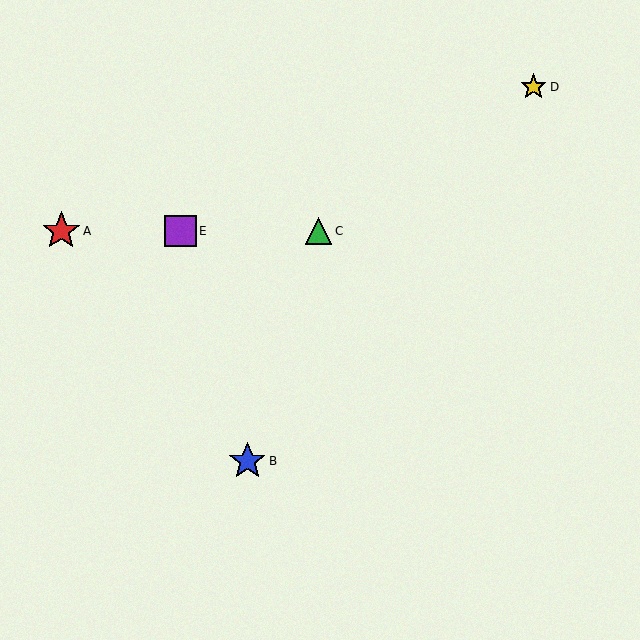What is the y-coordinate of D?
Object D is at y≈87.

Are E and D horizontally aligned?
No, E is at y≈231 and D is at y≈87.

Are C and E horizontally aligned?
Yes, both are at y≈231.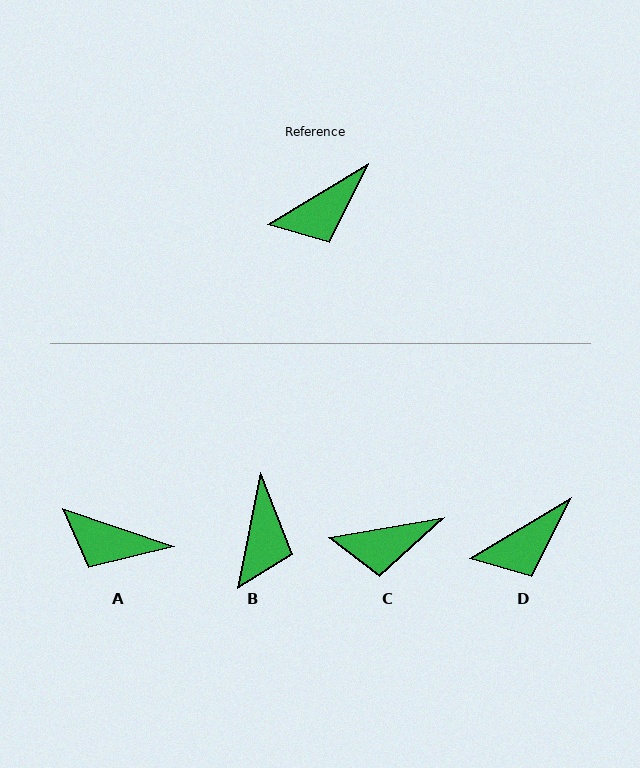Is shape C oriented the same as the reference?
No, it is off by about 21 degrees.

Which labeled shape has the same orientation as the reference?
D.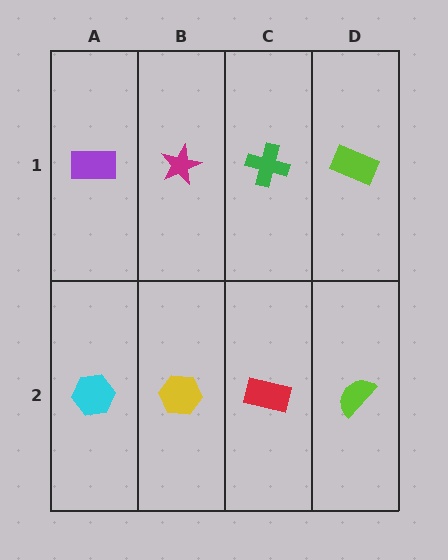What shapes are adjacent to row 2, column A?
A purple rectangle (row 1, column A), a yellow hexagon (row 2, column B).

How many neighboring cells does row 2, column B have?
3.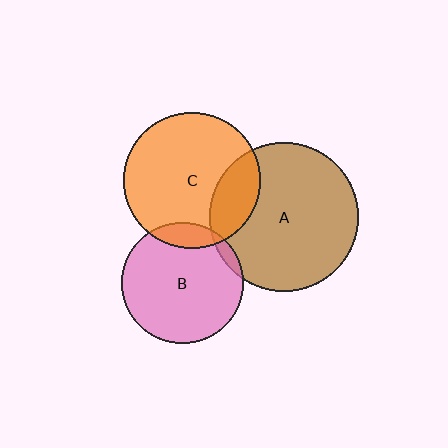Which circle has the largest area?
Circle A (brown).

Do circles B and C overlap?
Yes.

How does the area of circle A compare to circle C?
Approximately 1.2 times.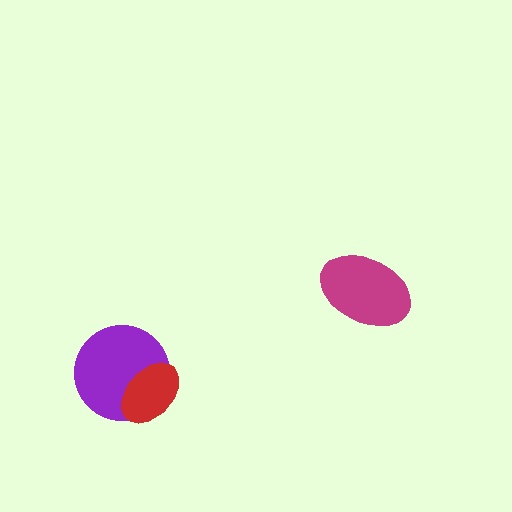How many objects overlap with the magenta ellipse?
0 objects overlap with the magenta ellipse.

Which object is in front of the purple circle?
The red ellipse is in front of the purple circle.